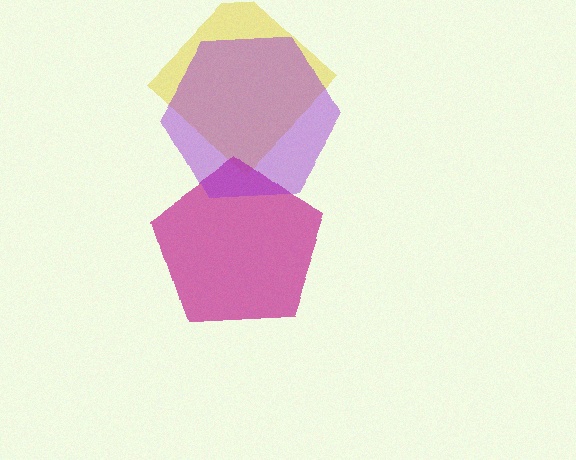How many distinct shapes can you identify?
There are 3 distinct shapes: a yellow diamond, a magenta pentagon, a purple hexagon.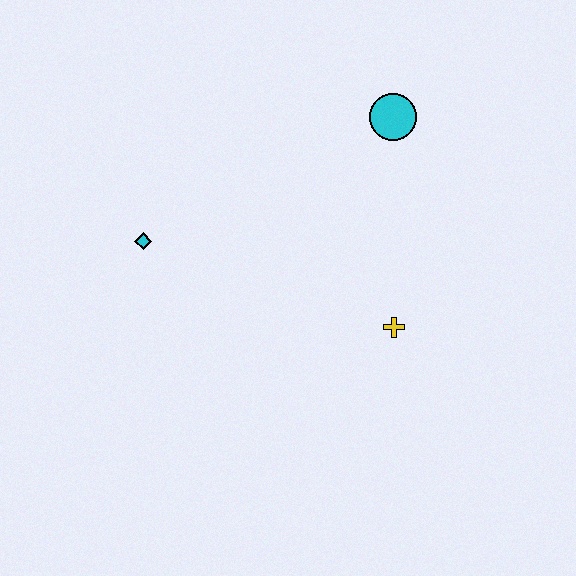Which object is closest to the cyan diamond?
The yellow cross is closest to the cyan diamond.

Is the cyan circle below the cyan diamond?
No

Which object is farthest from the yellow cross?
The cyan diamond is farthest from the yellow cross.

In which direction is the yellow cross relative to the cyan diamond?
The yellow cross is to the right of the cyan diamond.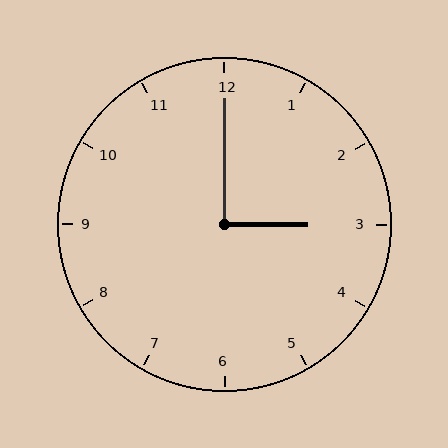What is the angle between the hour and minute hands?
Approximately 90 degrees.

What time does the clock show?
3:00.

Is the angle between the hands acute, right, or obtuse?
It is right.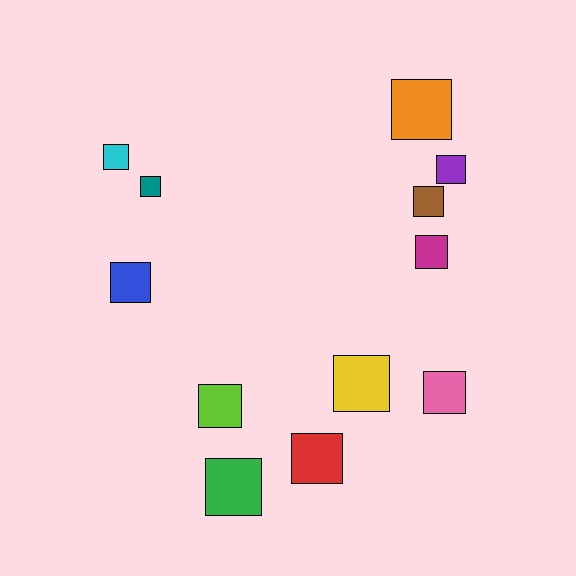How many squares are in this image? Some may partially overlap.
There are 12 squares.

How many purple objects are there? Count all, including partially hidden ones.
There is 1 purple object.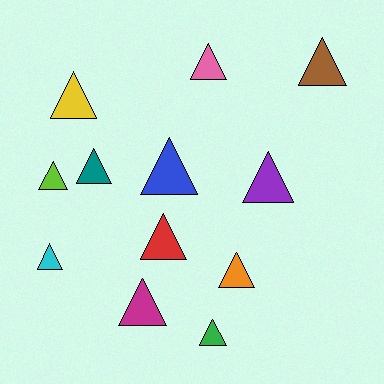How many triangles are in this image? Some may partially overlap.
There are 12 triangles.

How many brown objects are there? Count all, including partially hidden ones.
There is 1 brown object.